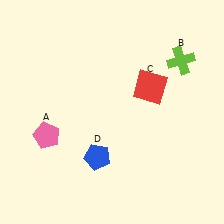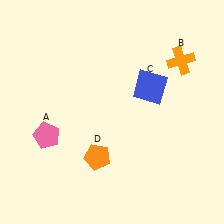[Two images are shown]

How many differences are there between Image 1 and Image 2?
There are 3 differences between the two images.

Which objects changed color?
B changed from lime to orange. C changed from red to blue. D changed from blue to orange.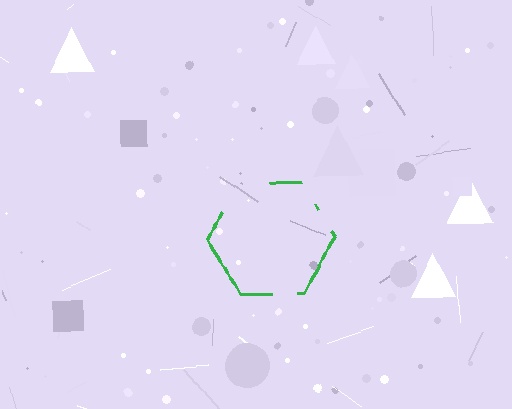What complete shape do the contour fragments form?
The contour fragments form a hexagon.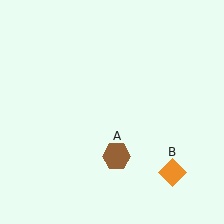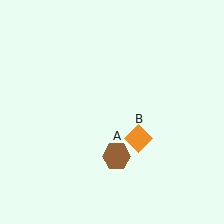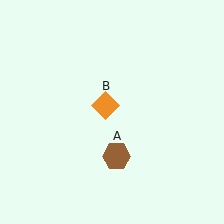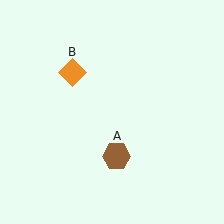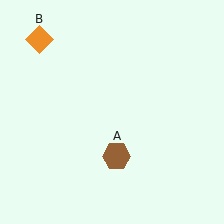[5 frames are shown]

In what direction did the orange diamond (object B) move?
The orange diamond (object B) moved up and to the left.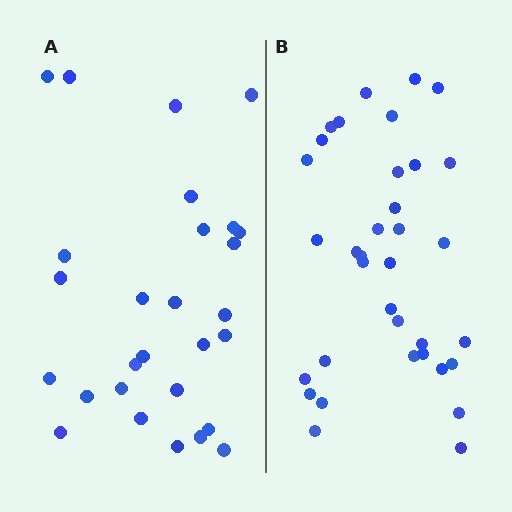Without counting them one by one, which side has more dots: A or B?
Region B (the right region) has more dots.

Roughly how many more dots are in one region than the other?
Region B has roughly 8 or so more dots than region A.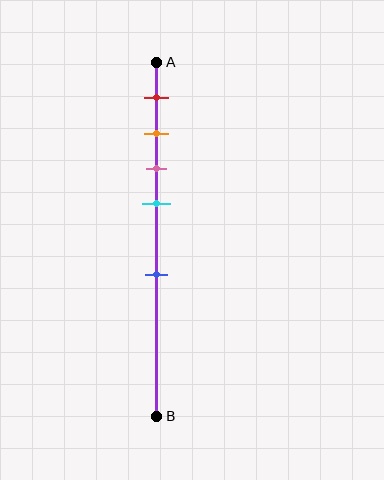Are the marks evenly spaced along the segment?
No, the marks are not evenly spaced.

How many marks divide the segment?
There are 5 marks dividing the segment.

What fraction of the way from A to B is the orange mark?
The orange mark is approximately 20% (0.2) of the way from A to B.